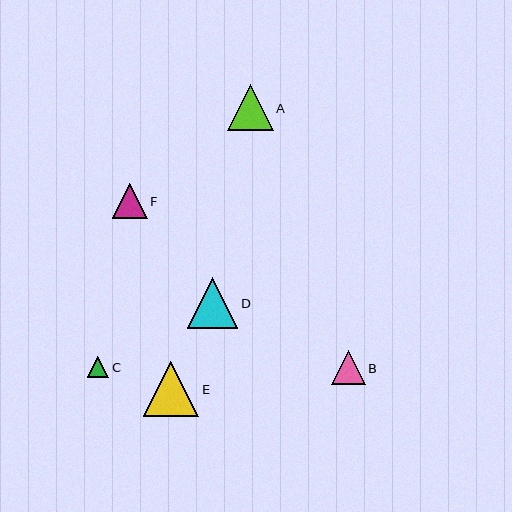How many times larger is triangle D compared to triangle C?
Triangle D is approximately 2.4 times the size of triangle C.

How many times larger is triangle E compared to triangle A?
Triangle E is approximately 1.2 times the size of triangle A.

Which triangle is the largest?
Triangle E is the largest with a size of approximately 55 pixels.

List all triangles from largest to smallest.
From largest to smallest: E, D, A, F, B, C.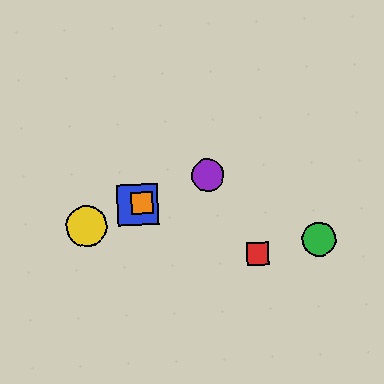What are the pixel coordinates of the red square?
The red square is at (258, 254).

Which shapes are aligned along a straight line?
The blue square, the yellow circle, the purple circle, the orange square are aligned along a straight line.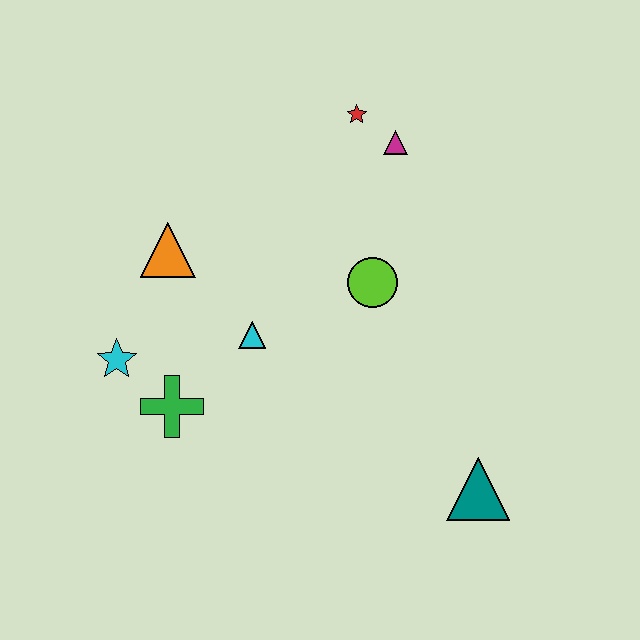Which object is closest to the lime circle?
The cyan triangle is closest to the lime circle.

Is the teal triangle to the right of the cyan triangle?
Yes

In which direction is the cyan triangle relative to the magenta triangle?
The cyan triangle is below the magenta triangle.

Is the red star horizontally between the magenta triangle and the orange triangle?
Yes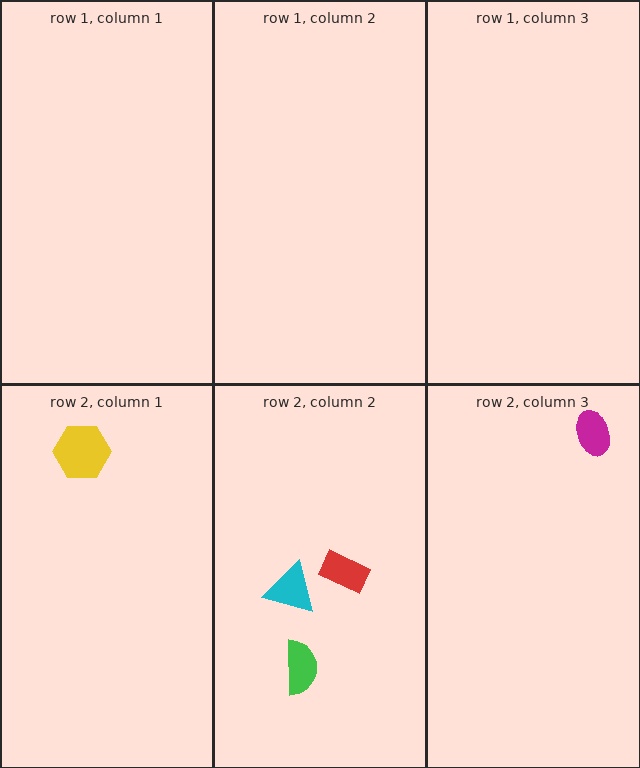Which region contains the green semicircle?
The row 2, column 2 region.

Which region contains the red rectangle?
The row 2, column 2 region.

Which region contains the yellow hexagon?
The row 2, column 1 region.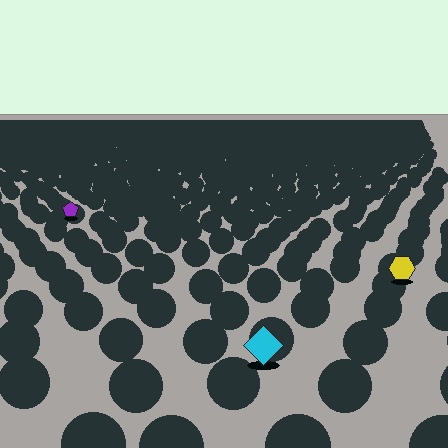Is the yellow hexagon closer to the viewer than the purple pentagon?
Yes. The yellow hexagon is closer — you can tell from the texture gradient: the ground texture is coarser near it.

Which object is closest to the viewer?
The cyan diamond is closest. The texture marks near it are larger and more spread out.